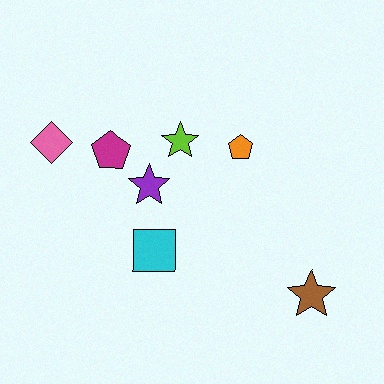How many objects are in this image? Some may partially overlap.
There are 7 objects.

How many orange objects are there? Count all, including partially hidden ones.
There is 1 orange object.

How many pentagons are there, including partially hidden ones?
There are 2 pentagons.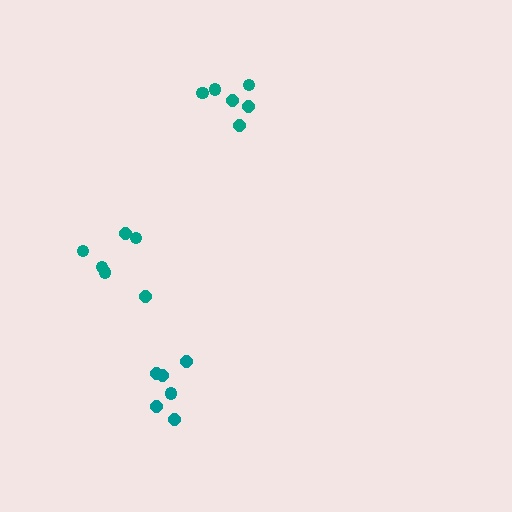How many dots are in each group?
Group 1: 6 dots, Group 2: 6 dots, Group 3: 6 dots (18 total).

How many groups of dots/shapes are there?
There are 3 groups.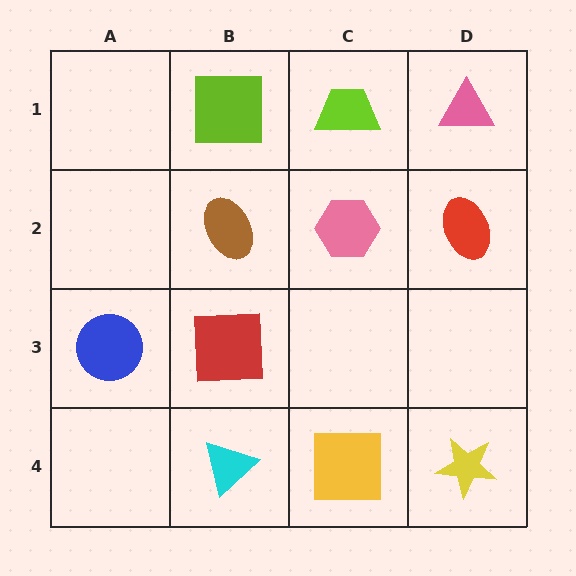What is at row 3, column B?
A red square.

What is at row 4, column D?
A yellow star.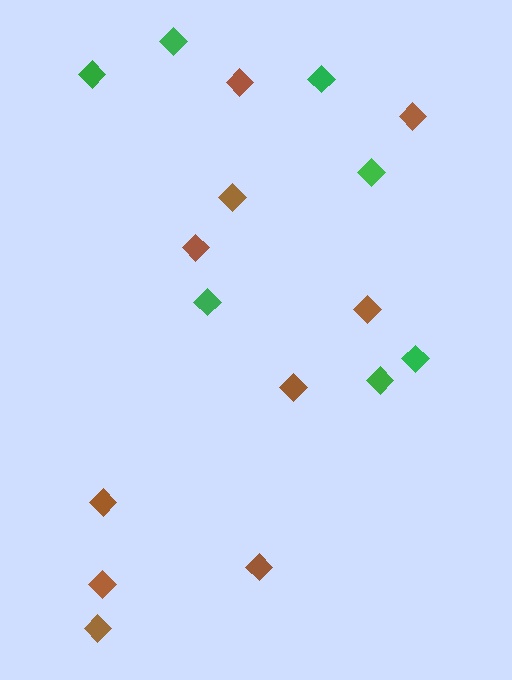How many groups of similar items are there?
There are 2 groups: one group of green diamonds (7) and one group of brown diamonds (10).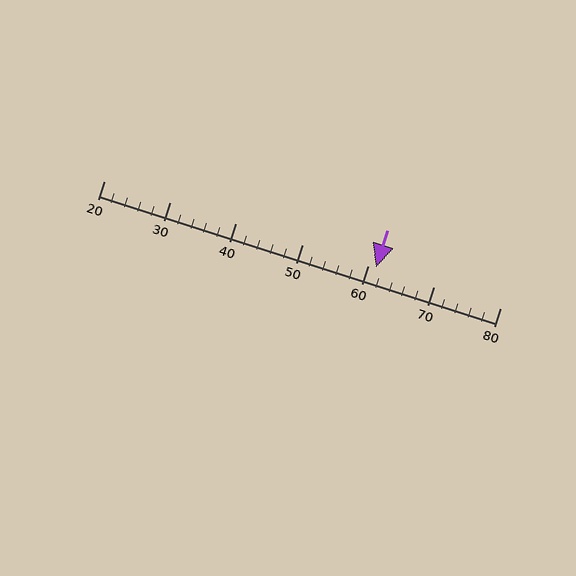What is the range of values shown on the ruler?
The ruler shows values from 20 to 80.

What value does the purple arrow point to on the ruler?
The purple arrow points to approximately 61.